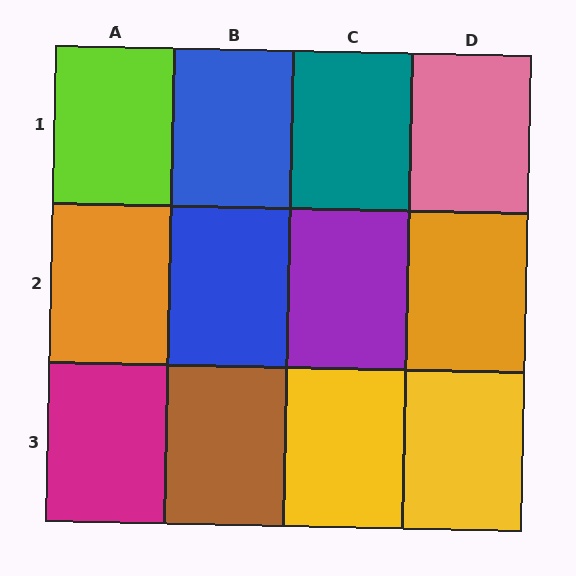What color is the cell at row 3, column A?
Magenta.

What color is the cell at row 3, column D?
Yellow.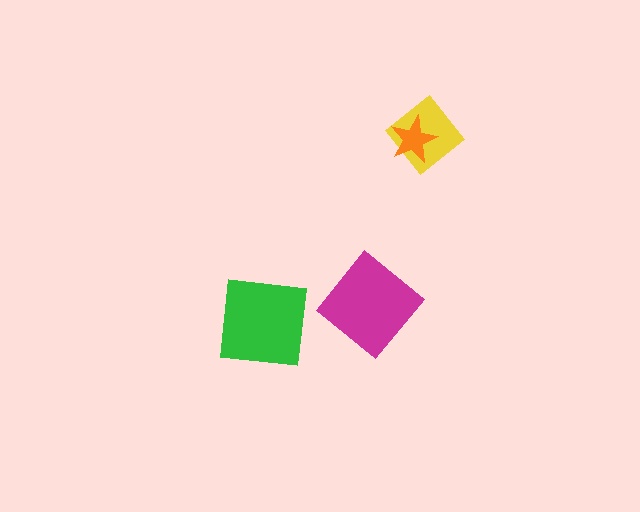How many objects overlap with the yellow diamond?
1 object overlaps with the yellow diamond.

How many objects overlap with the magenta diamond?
0 objects overlap with the magenta diamond.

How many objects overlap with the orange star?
1 object overlaps with the orange star.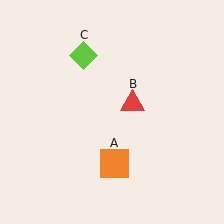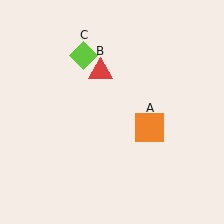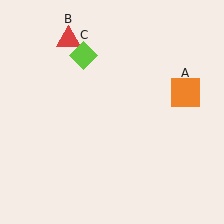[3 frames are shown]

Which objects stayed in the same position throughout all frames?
Lime diamond (object C) remained stationary.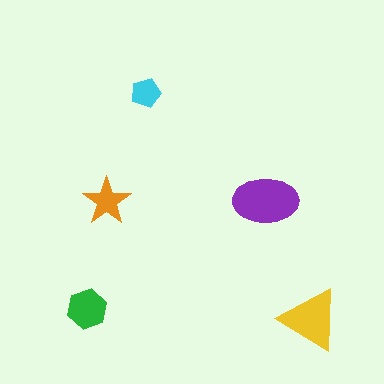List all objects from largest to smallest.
The purple ellipse, the yellow triangle, the green hexagon, the orange star, the cyan pentagon.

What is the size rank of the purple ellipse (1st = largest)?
1st.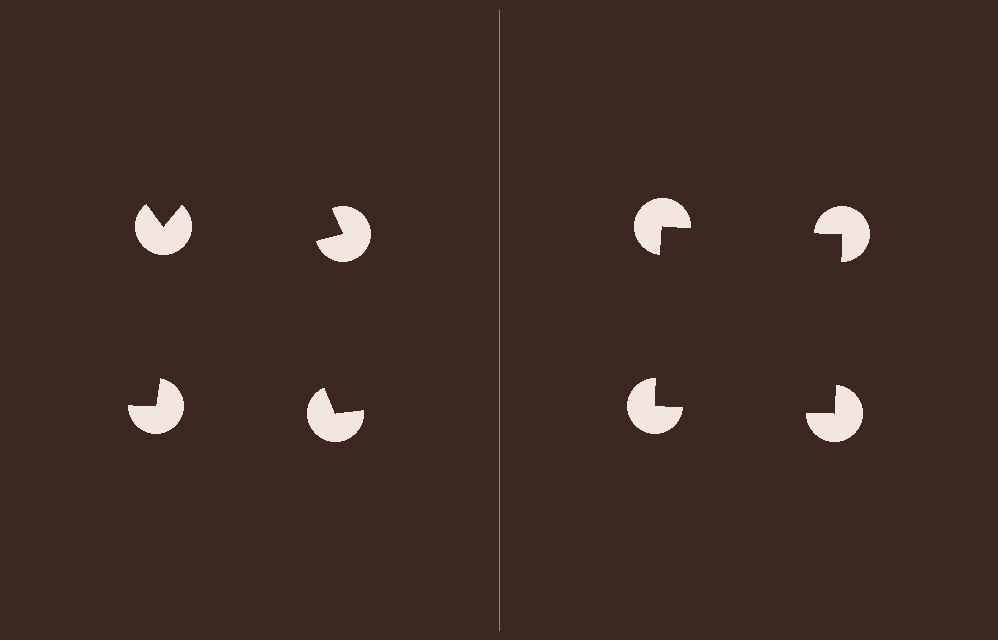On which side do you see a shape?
An illusory square appears on the right side. On the left side the wedge cuts are rotated, so no coherent shape forms.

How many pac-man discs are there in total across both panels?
8 — 4 on each side.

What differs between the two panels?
The pac-man discs are positioned identically on both sides; only the wedge orientations differ. On the right they align to a square; on the left they are misaligned.